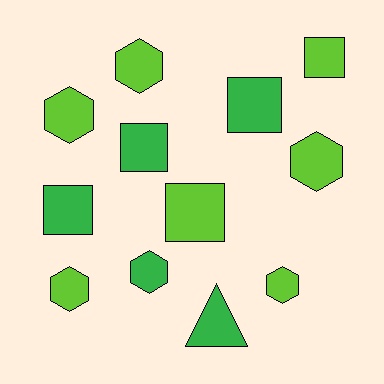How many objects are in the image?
There are 12 objects.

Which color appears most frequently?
Lime, with 7 objects.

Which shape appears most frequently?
Hexagon, with 6 objects.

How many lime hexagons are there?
There are 5 lime hexagons.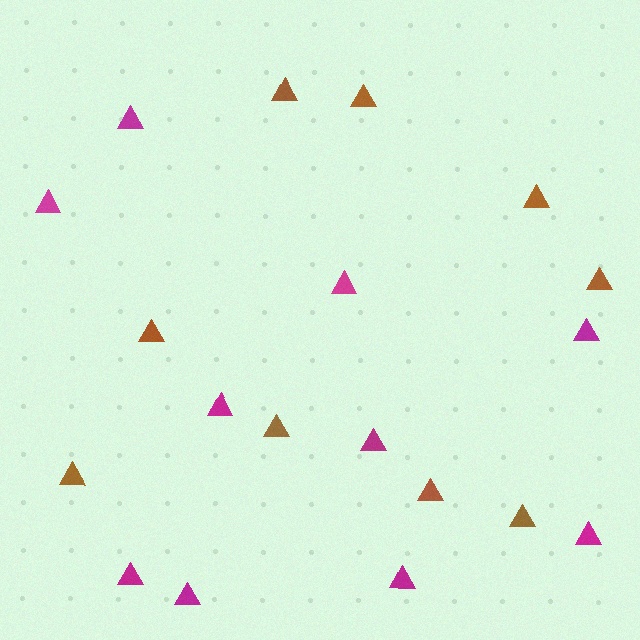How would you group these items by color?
There are 2 groups: one group of magenta triangles (10) and one group of brown triangles (9).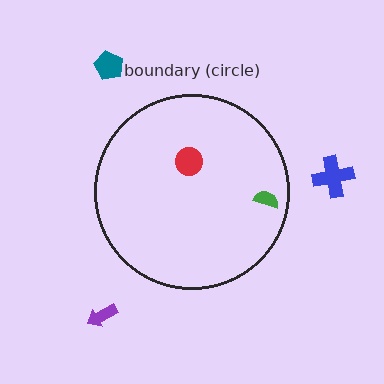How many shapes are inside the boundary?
2 inside, 3 outside.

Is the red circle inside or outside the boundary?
Inside.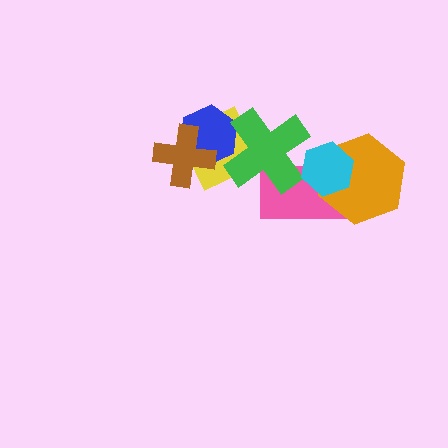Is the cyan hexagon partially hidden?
No, no other shape covers it.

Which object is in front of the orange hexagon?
The cyan hexagon is in front of the orange hexagon.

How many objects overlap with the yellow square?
3 objects overlap with the yellow square.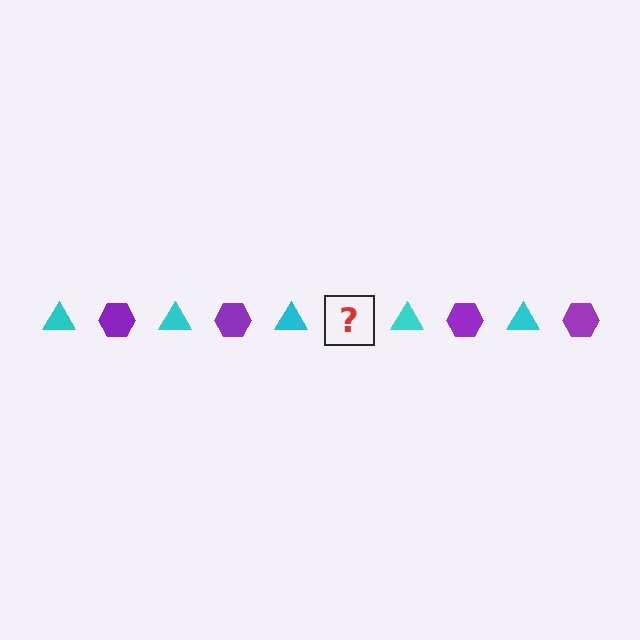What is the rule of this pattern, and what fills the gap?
The rule is that the pattern alternates between cyan triangle and purple hexagon. The gap should be filled with a purple hexagon.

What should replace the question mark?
The question mark should be replaced with a purple hexagon.